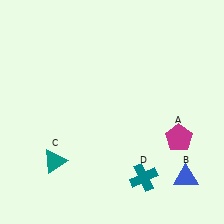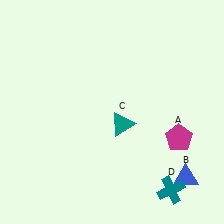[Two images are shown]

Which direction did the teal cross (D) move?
The teal cross (D) moved right.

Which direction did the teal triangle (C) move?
The teal triangle (C) moved right.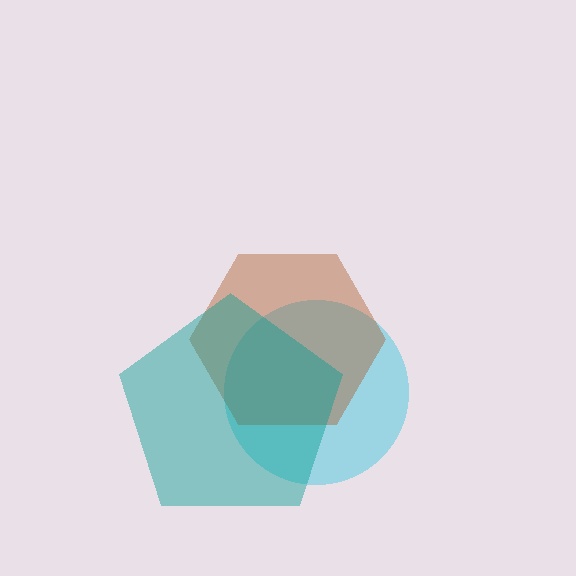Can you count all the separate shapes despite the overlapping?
Yes, there are 3 separate shapes.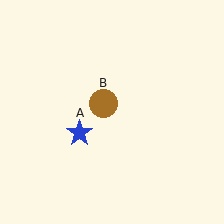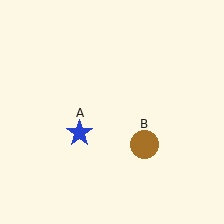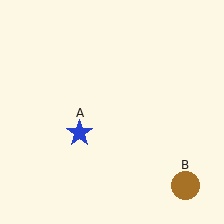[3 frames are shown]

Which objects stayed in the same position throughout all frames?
Blue star (object A) remained stationary.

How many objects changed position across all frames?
1 object changed position: brown circle (object B).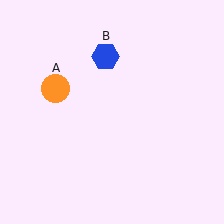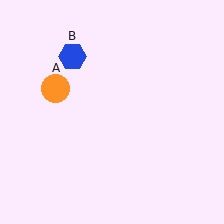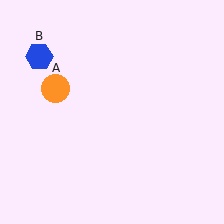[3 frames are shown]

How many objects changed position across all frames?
1 object changed position: blue hexagon (object B).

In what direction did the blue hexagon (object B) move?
The blue hexagon (object B) moved left.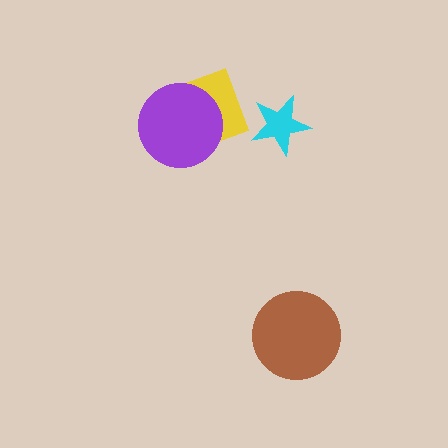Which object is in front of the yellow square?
The purple circle is in front of the yellow square.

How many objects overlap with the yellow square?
1 object overlaps with the yellow square.